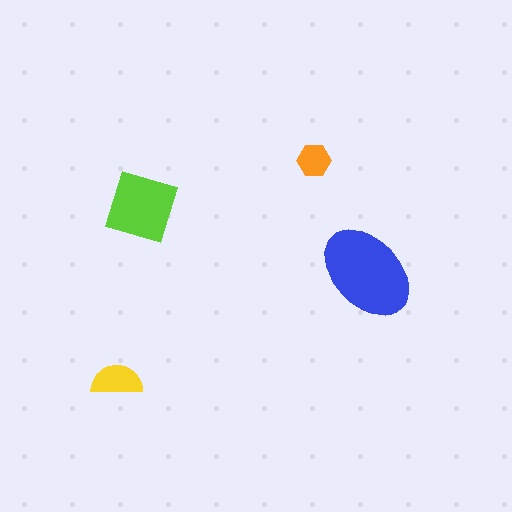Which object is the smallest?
The orange hexagon.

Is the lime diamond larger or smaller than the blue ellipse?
Smaller.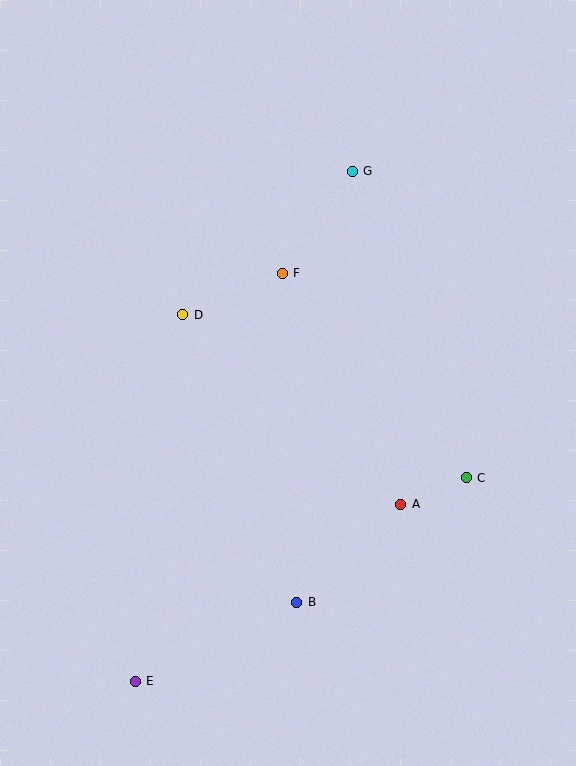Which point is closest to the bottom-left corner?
Point E is closest to the bottom-left corner.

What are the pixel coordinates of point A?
Point A is at (401, 504).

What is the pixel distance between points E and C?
The distance between E and C is 388 pixels.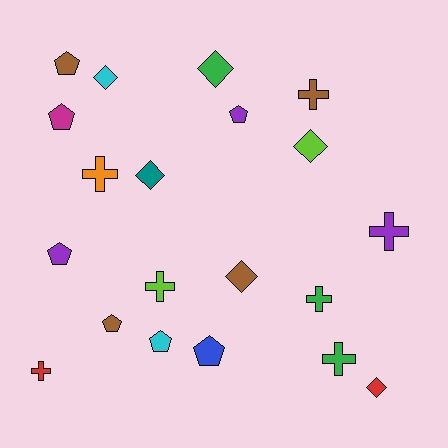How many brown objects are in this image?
There are 4 brown objects.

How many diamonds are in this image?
There are 6 diamonds.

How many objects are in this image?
There are 20 objects.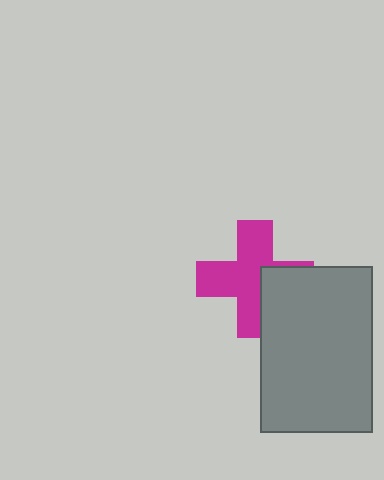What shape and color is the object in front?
The object in front is a gray rectangle.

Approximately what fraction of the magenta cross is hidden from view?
Roughly 32% of the magenta cross is hidden behind the gray rectangle.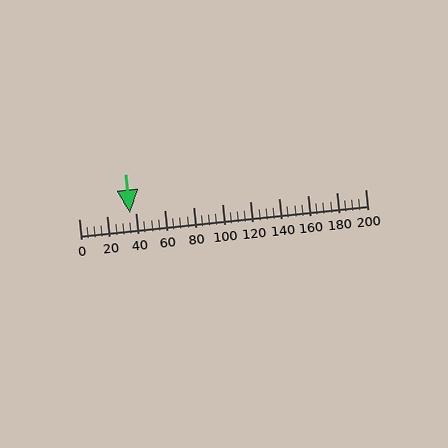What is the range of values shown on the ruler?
The ruler shows values from 0 to 200.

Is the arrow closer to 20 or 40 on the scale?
The arrow is closer to 40.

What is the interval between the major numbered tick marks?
The major tick marks are spaced 20 units apart.